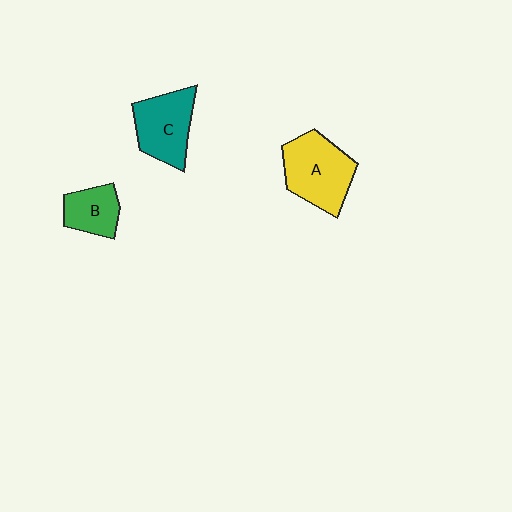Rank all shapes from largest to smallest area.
From largest to smallest: A (yellow), C (teal), B (green).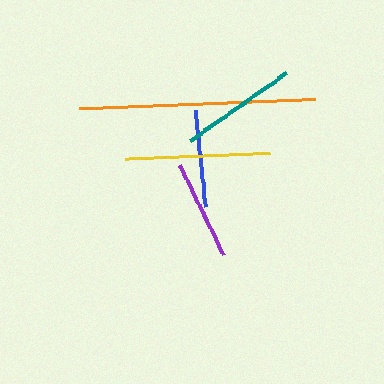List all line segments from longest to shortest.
From longest to shortest: orange, yellow, teal, purple, blue.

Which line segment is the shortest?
The blue line is the shortest at approximately 98 pixels.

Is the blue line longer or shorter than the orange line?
The orange line is longer than the blue line.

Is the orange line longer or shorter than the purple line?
The orange line is longer than the purple line.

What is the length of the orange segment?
The orange segment is approximately 237 pixels long.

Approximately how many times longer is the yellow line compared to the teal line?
The yellow line is approximately 1.2 times the length of the teal line.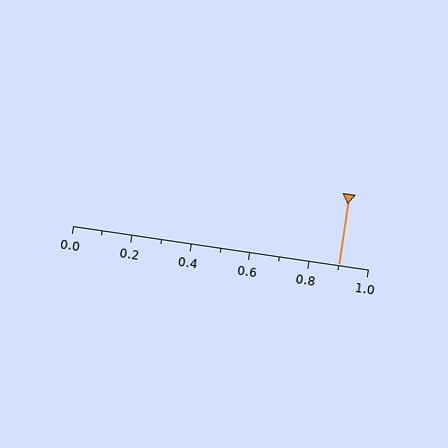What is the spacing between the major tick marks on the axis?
The major ticks are spaced 0.2 apart.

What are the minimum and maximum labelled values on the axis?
The axis runs from 0.0 to 1.0.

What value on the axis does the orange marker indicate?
The marker indicates approximately 0.9.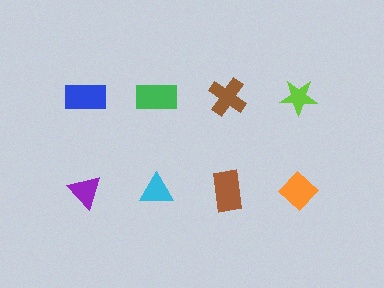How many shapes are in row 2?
4 shapes.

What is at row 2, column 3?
A brown rectangle.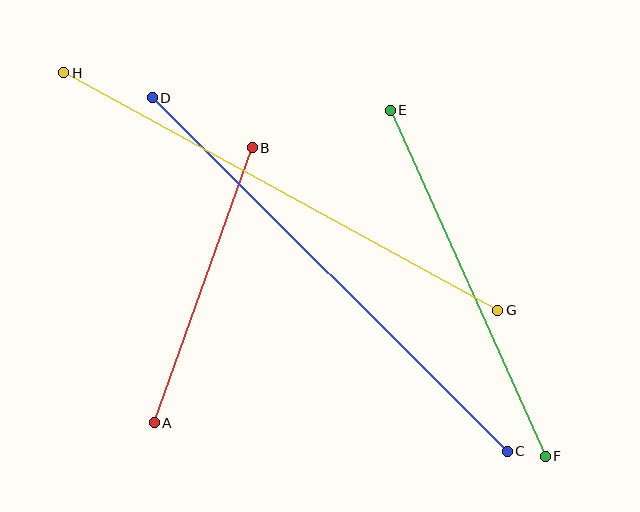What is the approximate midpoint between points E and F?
The midpoint is at approximately (468, 283) pixels.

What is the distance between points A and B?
The distance is approximately 292 pixels.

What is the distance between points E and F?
The distance is approximately 379 pixels.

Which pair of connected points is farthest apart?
Points C and D are farthest apart.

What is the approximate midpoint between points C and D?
The midpoint is at approximately (330, 275) pixels.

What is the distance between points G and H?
The distance is approximately 495 pixels.